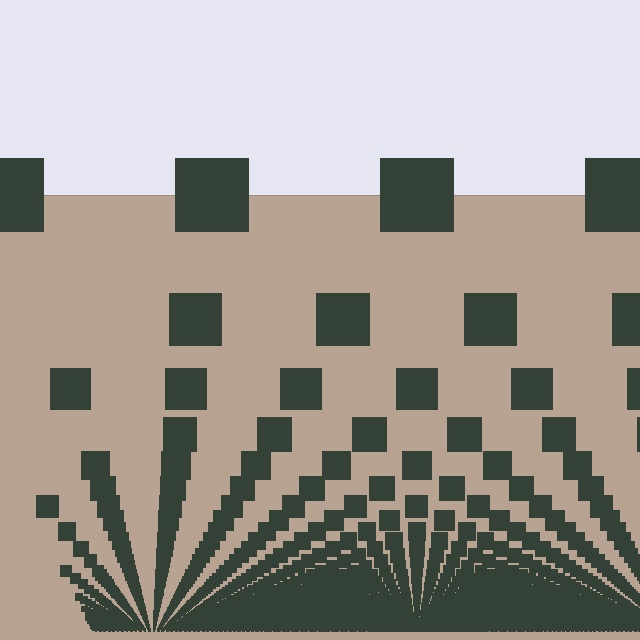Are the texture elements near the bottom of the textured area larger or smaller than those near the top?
Smaller. The gradient is inverted — elements near the bottom are smaller and denser.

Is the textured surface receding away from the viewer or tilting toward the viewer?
The surface appears to tilt toward the viewer. Texture elements get larger and sparser toward the top.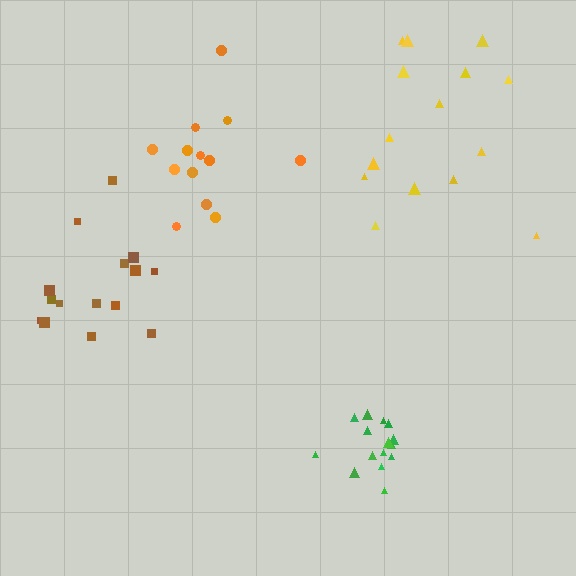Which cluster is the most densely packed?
Green.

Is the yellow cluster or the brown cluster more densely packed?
Brown.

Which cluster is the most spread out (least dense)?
Yellow.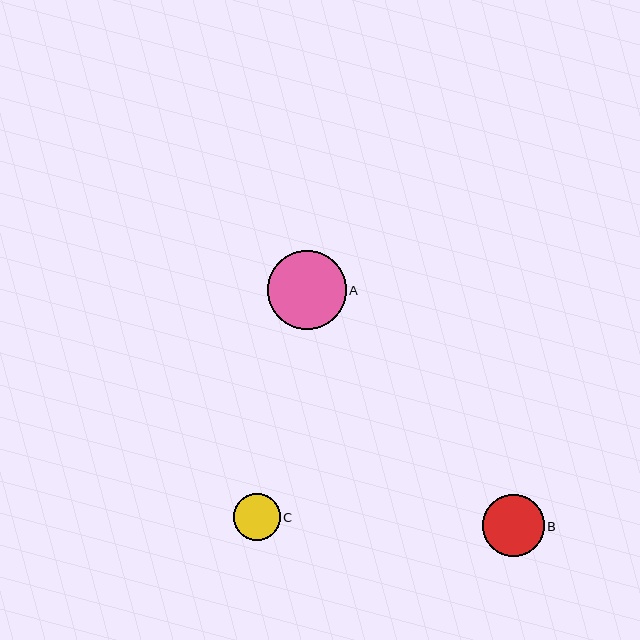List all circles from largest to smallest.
From largest to smallest: A, B, C.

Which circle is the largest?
Circle A is the largest with a size of approximately 79 pixels.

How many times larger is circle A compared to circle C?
Circle A is approximately 1.7 times the size of circle C.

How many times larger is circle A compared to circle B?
Circle A is approximately 1.3 times the size of circle B.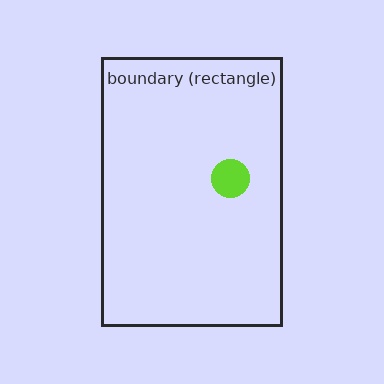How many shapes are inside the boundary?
1 inside, 0 outside.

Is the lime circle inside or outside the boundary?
Inside.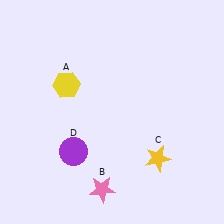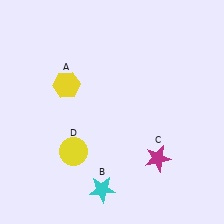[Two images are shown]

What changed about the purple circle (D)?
In Image 1, D is purple. In Image 2, it changed to yellow.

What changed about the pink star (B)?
In Image 1, B is pink. In Image 2, it changed to cyan.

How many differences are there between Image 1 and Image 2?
There are 3 differences between the two images.